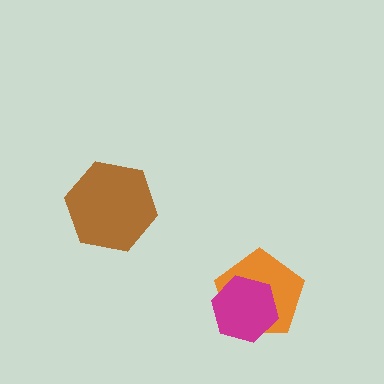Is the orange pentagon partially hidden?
Yes, it is partially covered by another shape.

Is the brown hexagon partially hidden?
No, no other shape covers it.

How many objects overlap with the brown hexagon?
0 objects overlap with the brown hexagon.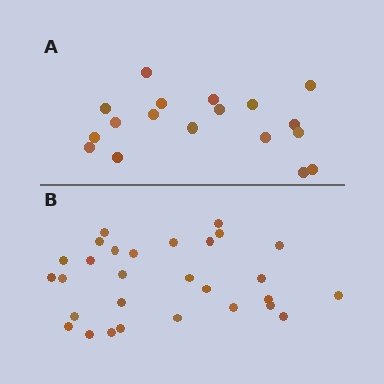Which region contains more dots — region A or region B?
Region B (the bottom region) has more dots.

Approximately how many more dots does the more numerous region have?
Region B has roughly 12 or so more dots than region A.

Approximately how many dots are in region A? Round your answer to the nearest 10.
About 20 dots. (The exact count is 18, which rounds to 20.)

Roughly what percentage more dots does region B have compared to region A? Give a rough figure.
About 60% more.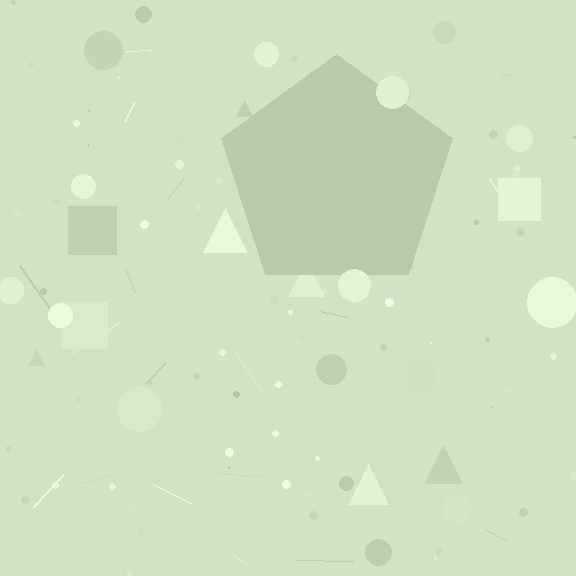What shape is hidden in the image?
A pentagon is hidden in the image.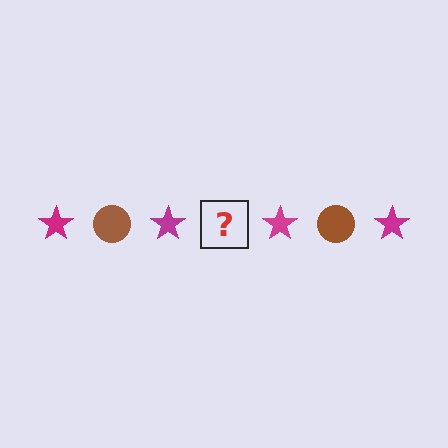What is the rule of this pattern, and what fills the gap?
The rule is that the pattern alternates between magenta star and brown circle. The gap should be filled with a brown circle.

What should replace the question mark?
The question mark should be replaced with a brown circle.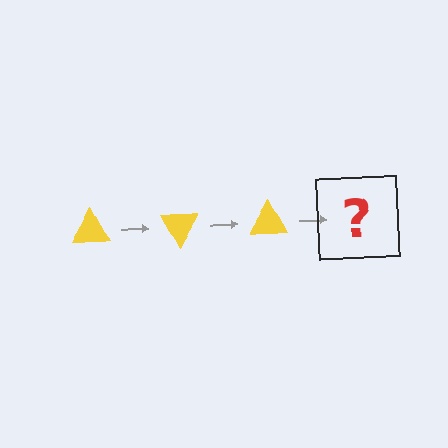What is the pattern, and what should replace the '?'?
The pattern is that the triangle rotates 60 degrees each step. The '?' should be a yellow triangle rotated 180 degrees.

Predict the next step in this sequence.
The next step is a yellow triangle rotated 180 degrees.